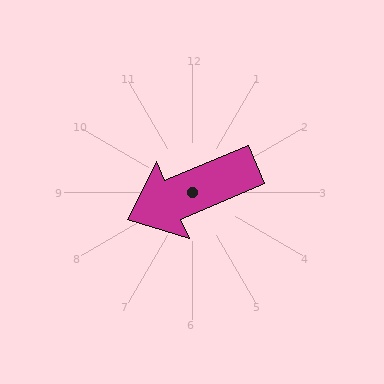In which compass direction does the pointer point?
Southwest.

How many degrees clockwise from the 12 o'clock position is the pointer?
Approximately 247 degrees.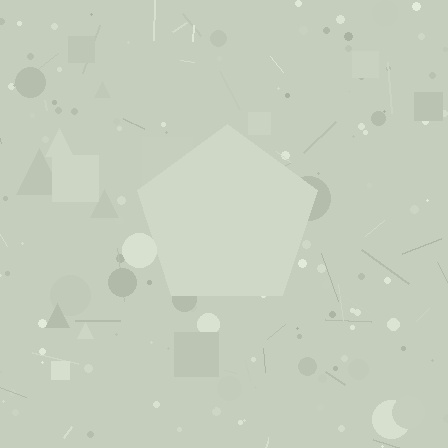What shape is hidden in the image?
A pentagon is hidden in the image.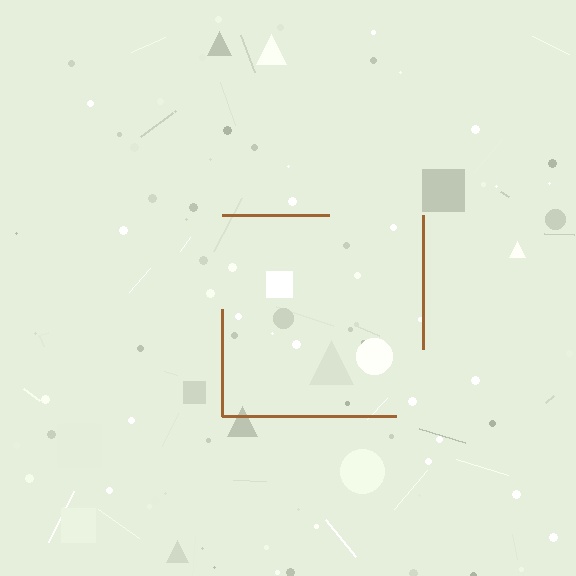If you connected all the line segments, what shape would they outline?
They would outline a square.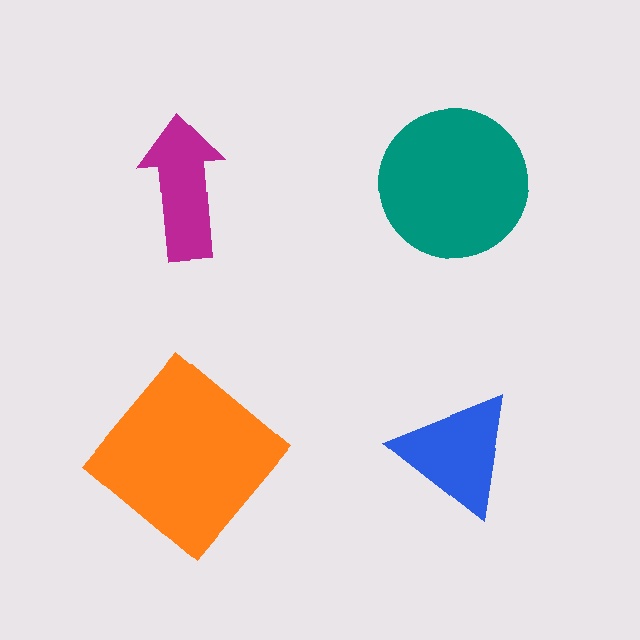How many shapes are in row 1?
2 shapes.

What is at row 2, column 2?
A blue triangle.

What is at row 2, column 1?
An orange diamond.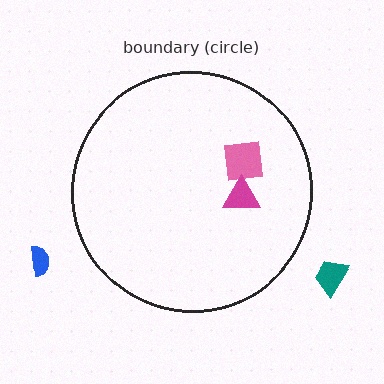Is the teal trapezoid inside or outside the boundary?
Outside.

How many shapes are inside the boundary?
2 inside, 2 outside.